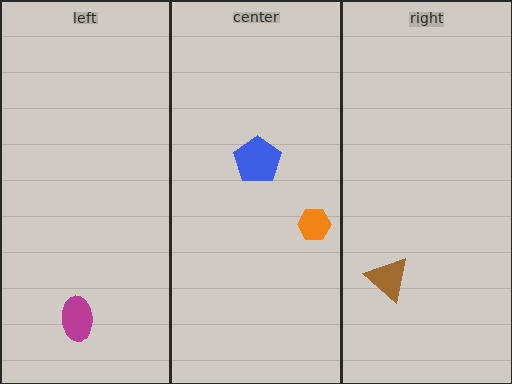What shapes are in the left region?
The magenta ellipse.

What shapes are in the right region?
The brown triangle.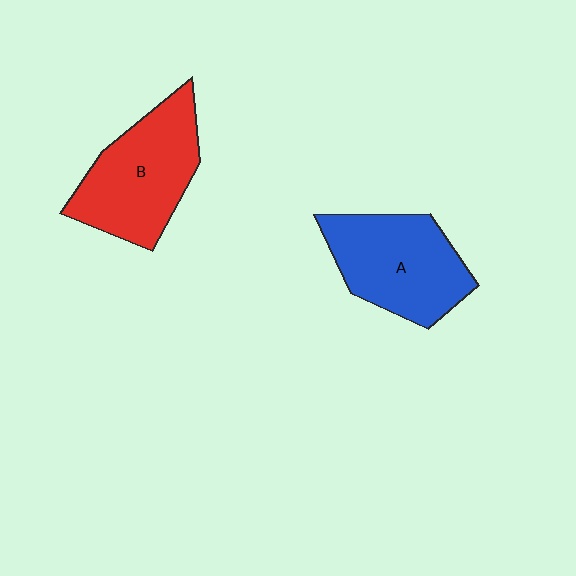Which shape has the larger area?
Shape B (red).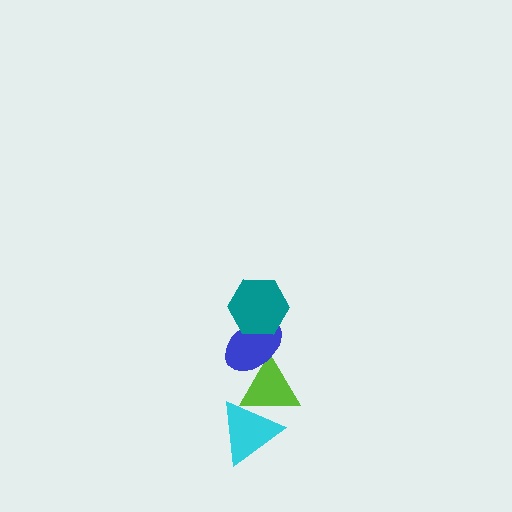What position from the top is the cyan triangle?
The cyan triangle is 4th from the top.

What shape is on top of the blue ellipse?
The teal hexagon is on top of the blue ellipse.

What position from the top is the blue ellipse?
The blue ellipse is 2nd from the top.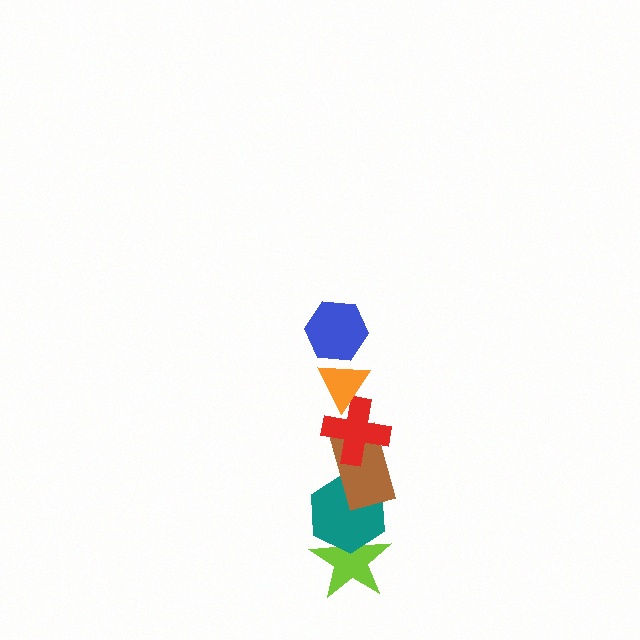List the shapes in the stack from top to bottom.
From top to bottom: the blue hexagon, the orange triangle, the red cross, the brown rectangle, the teal hexagon, the lime star.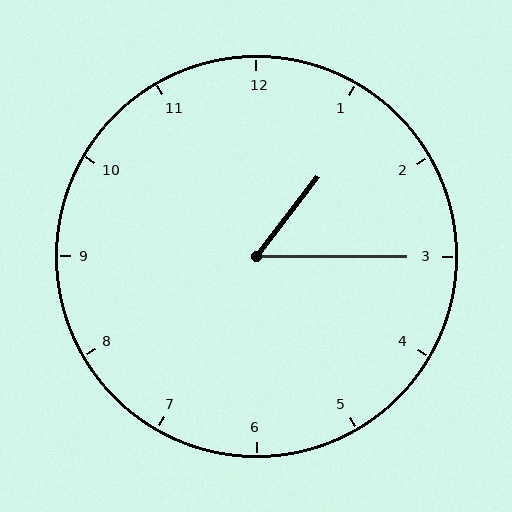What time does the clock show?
1:15.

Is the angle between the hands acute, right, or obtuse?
It is acute.